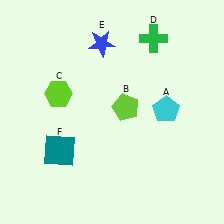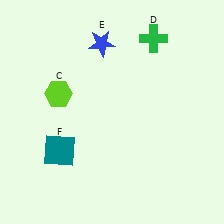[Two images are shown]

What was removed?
The cyan pentagon (A), the lime pentagon (B) were removed in Image 2.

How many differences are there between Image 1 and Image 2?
There are 2 differences between the two images.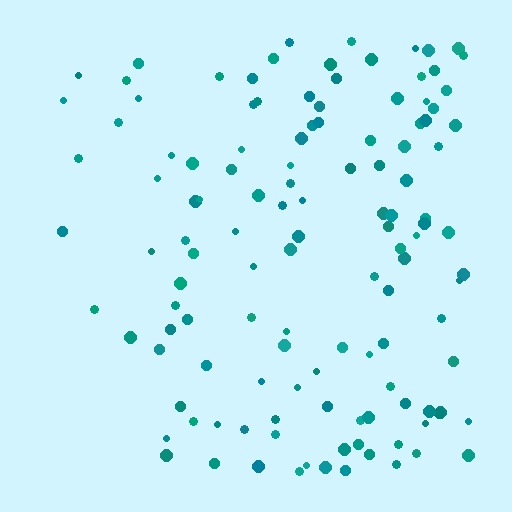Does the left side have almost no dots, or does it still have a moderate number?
Still a moderate number, just noticeably fewer than the right.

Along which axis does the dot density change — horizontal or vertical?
Horizontal.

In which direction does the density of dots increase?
From left to right, with the right side densest.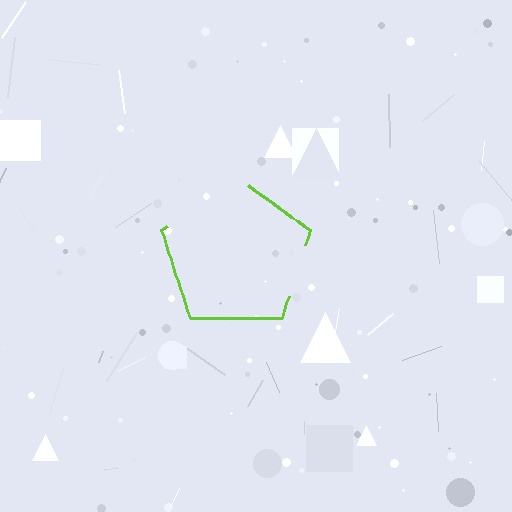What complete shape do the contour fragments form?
The contour fragments form a pentagon.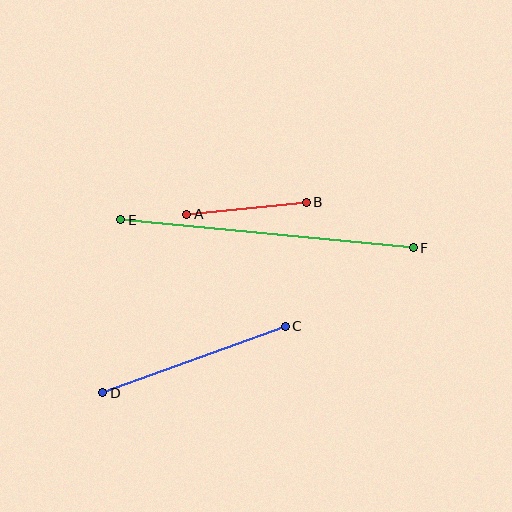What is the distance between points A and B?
The distance is approximately 120 pixels.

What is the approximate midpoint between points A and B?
The midpoint is at approximately (247, 208) pixels.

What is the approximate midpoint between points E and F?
The midpoint is at approximately (267, 234) pixels.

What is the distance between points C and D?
The distance is approximately 194 pixels.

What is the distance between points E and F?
The distance is approximately 294 pixels.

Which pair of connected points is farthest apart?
Points E and F are farthest apart.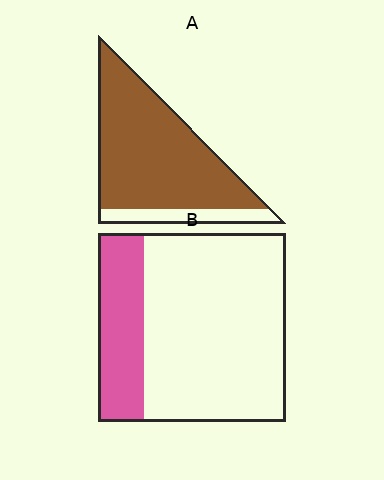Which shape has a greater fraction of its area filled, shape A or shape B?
Shape A.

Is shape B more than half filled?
No.